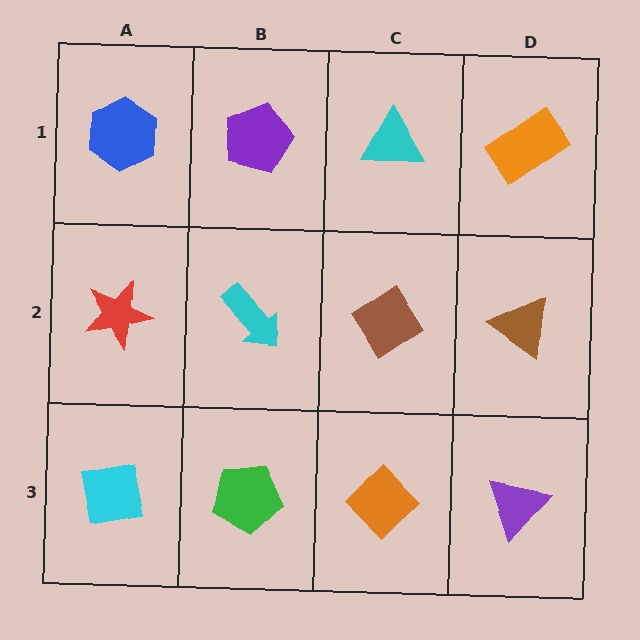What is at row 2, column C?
A brown diamond.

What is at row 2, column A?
A red star.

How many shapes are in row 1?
4 shapes.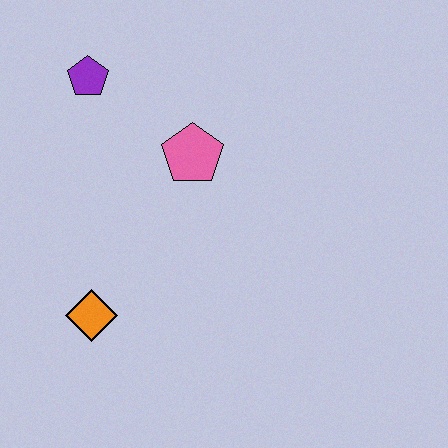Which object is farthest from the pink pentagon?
The orange diamond is farthest from the pink pentagon.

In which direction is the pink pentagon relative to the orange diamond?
The pink pentagon is above the orange diamond.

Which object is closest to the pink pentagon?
The purple pentagon is closest to the pink pentagon.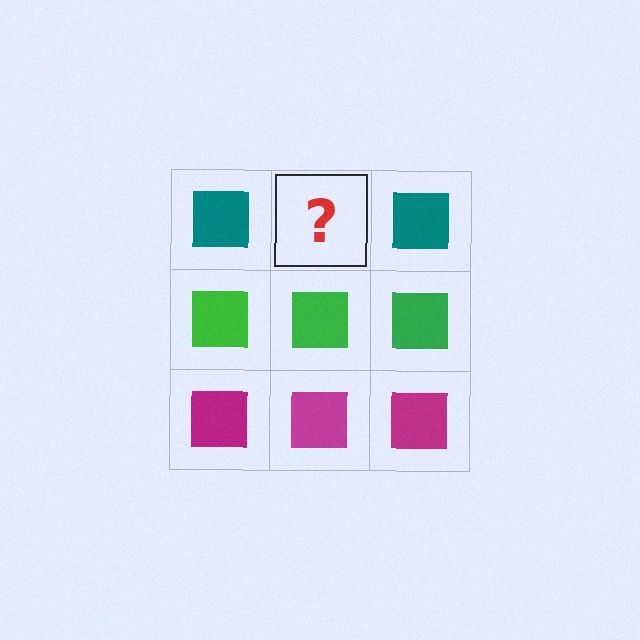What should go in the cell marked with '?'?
The missing cell should contain a teal square.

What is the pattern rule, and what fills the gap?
The rule is that each row has a consistent color. The gap should be filled with a teal square.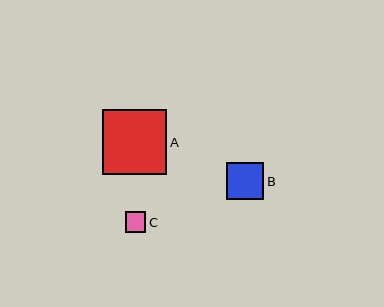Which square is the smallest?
Square C is the smallest with a size of approximately 20 pixels.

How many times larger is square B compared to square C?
Square B is approximately 1.8 times the size of square C.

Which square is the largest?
Square A is the largest with a size of approximately 65 pixels.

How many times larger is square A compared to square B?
Square A is approximately 1.7 times the size of square B.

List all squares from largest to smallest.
From largest to smallest: A, B, C.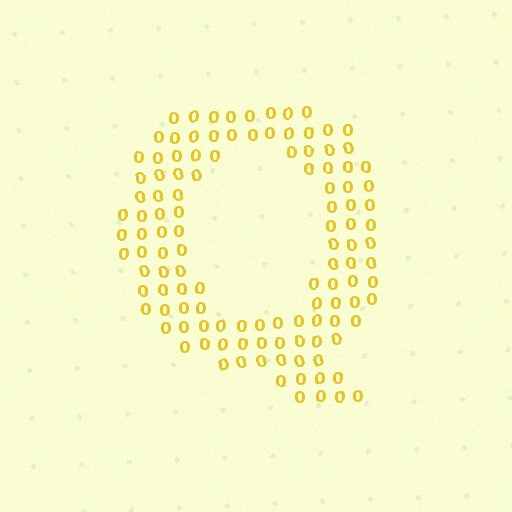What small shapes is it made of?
It is made of small digit 0's.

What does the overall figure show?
The overall figure shows the letter Q.